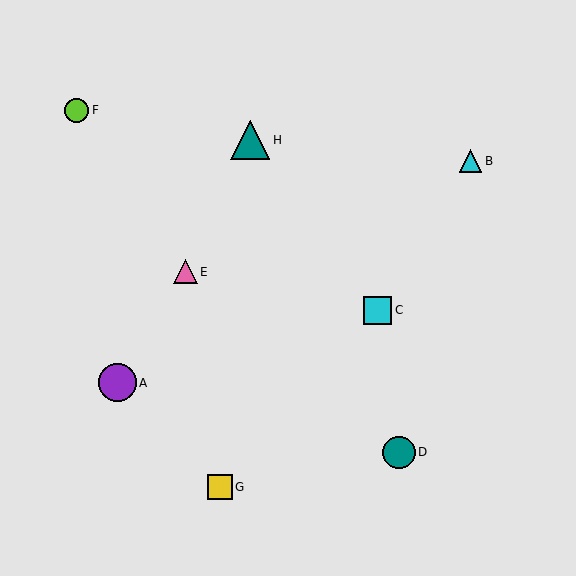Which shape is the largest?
The teal triangle (labeled H) is the largest.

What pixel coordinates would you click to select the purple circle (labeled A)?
Click at (118, 383) to select the purple circle A.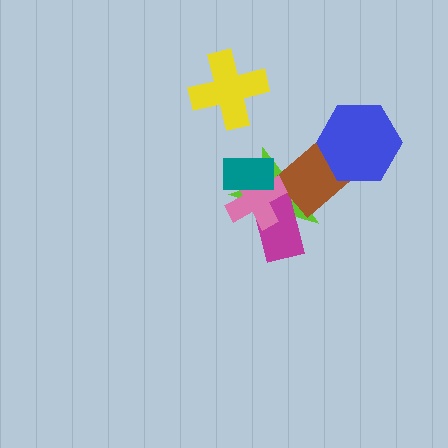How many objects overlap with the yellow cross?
0 objects overlap with the yellow cross.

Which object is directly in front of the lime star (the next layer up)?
The magenta rectangle is directly in front of the lime star.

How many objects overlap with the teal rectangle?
2 objects overlap with the teal rectangle.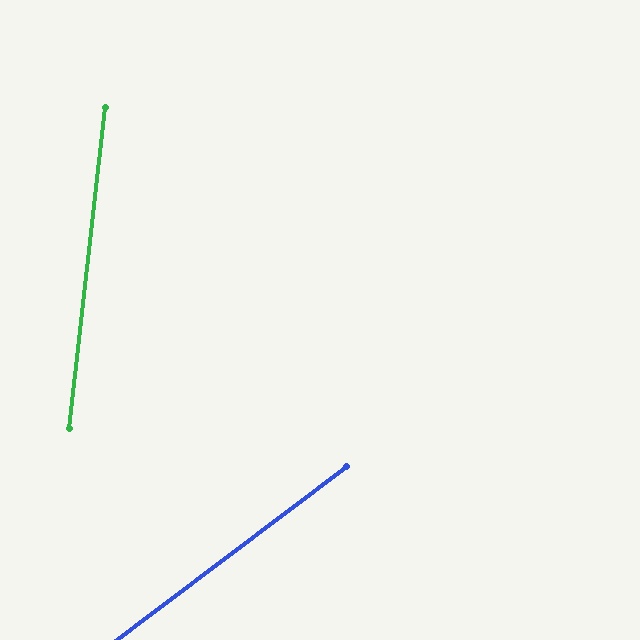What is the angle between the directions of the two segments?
Approximately 47 degrees.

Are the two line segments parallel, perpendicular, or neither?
Neither parallel nor perpendicular — they differ by about 47°.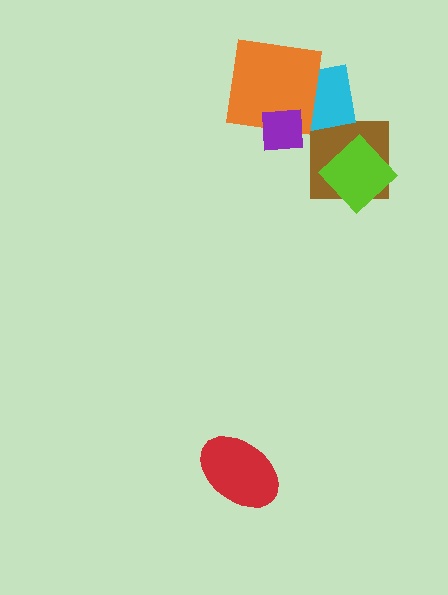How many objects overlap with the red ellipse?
0 objects overlap with the red ellipse.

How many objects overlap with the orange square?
2 objects overlap with the orange square.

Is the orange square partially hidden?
Yes, it is partially covered by another shape.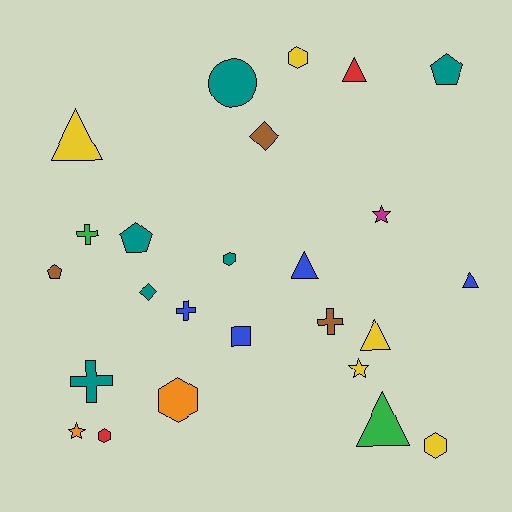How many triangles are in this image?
There are 6 triangles.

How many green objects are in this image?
There are 2 green objects.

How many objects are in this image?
There are 25 objects.